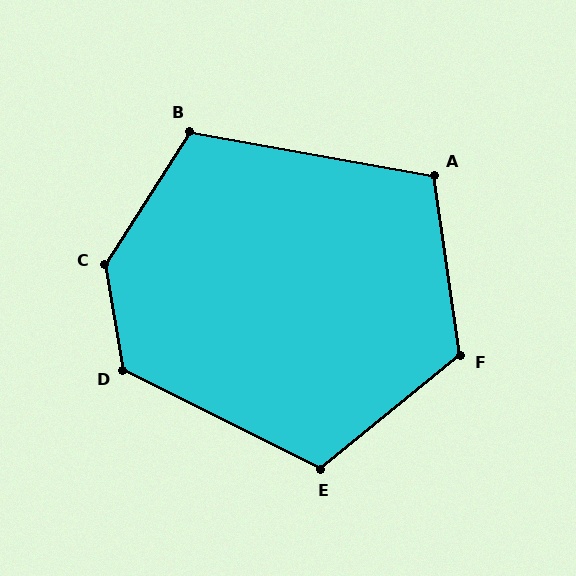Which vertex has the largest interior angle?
C, at approximately 138 degrees.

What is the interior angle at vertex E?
Approximately 114 degrees (obtuse).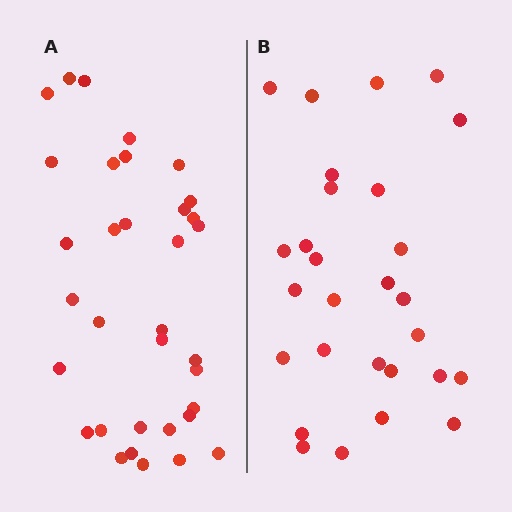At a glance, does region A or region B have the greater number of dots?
Region A (the left region) has more dots.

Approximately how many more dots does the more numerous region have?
Region A has about 6 more dots than region B.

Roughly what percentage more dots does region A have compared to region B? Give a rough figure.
About 20% more.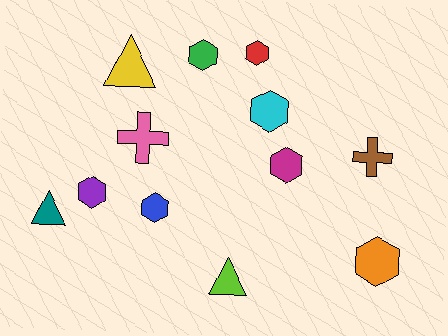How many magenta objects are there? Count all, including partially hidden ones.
There is 1 magenta object.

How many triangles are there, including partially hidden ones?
There are 3 triangles.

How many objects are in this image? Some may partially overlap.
There are 12 objects.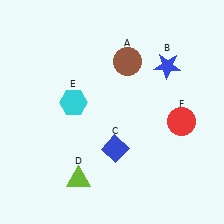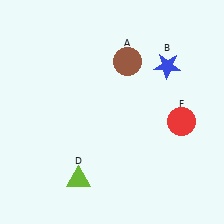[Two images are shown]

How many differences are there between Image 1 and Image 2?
There are 2 differences between the two images.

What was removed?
The blue diamond (C), the cyan hexagon (E) were removed in Image 2.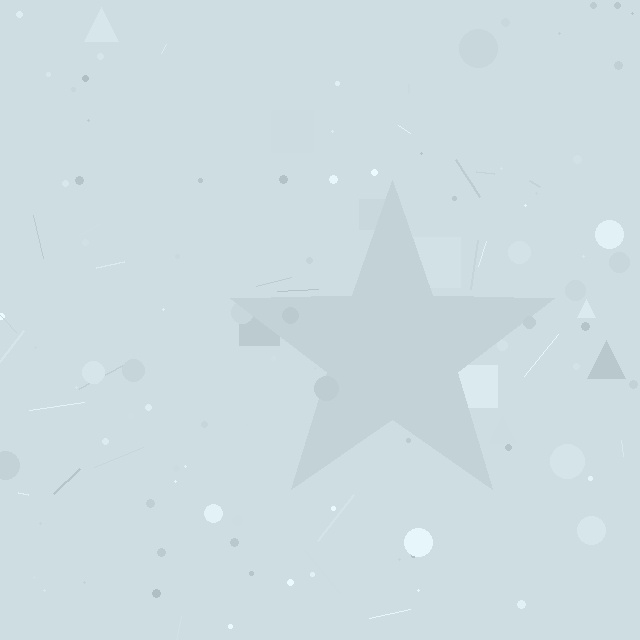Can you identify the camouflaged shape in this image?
The camouflaged shape is a star.